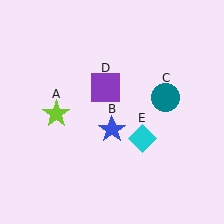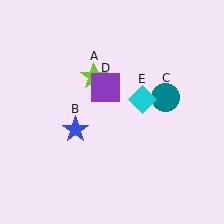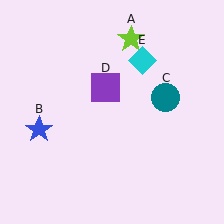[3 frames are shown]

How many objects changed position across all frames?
3 objects changed position: lime star (object A), blue star (object B), cyan diamond (object E).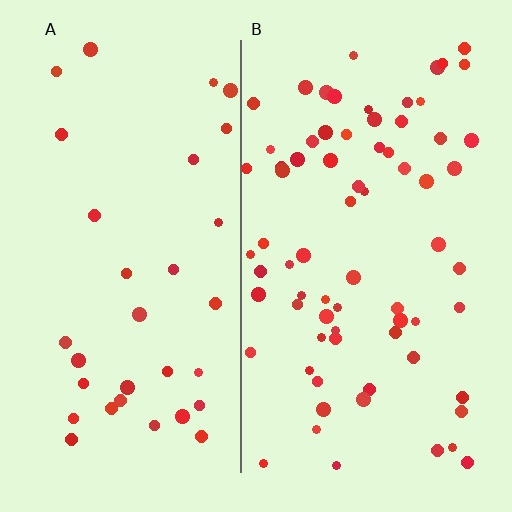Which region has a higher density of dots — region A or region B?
B (the right).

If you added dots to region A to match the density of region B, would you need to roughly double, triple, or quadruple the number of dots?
Approximately double.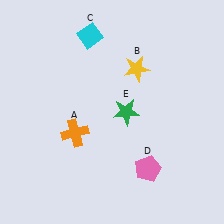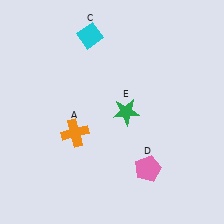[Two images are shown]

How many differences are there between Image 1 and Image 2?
There is 1 difference between the two images.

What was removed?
The yellow star (B) was removed in Image 2.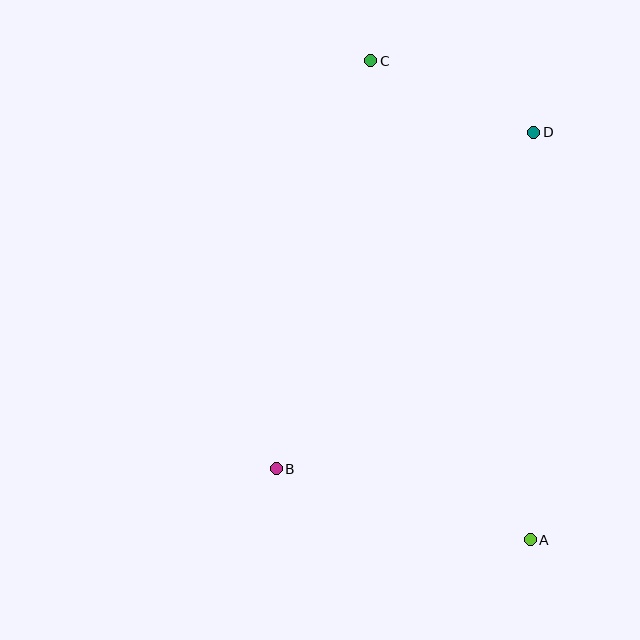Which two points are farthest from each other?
Points A and C are farthest from each other.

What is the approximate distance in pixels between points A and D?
The distance between A and D is approximately 408 pixels.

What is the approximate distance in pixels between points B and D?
The distance between B and D is approximately 424 pixels.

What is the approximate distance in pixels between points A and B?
The distance between A and B is approximately 264 pixels.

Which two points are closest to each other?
Points C and D are closest to each other.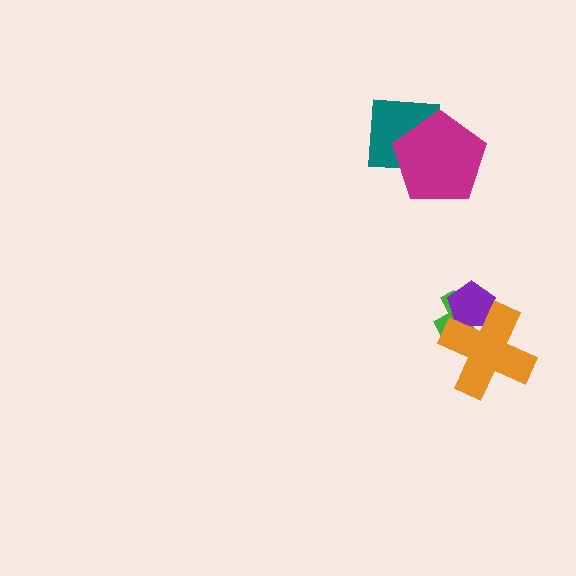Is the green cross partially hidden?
Yes, it is partially covered by another shape.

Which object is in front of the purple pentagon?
The orange cross is in front of the purple pentagon.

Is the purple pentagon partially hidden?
Yes, it is partially covered by another shape.